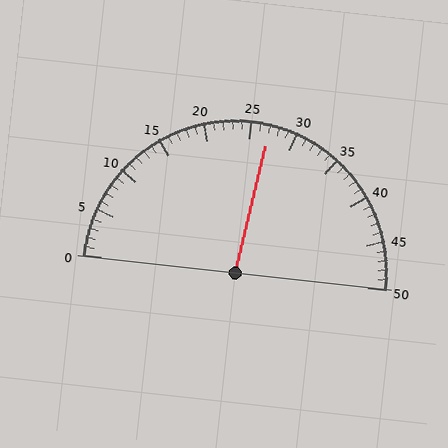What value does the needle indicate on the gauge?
The needle indicates approximately 27.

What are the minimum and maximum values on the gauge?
The gauge ranges from 0 to 50.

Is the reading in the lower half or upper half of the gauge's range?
The reading is in the upper half of the range (0 to 50).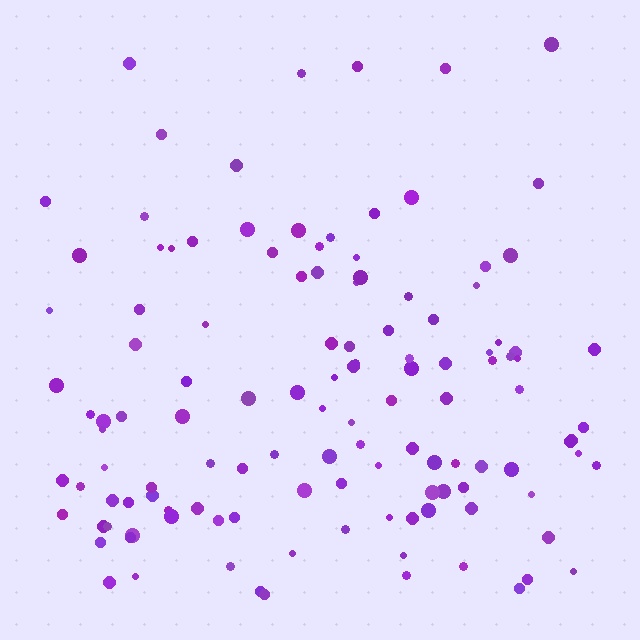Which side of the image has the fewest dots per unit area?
The top.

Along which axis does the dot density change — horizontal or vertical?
Vertical.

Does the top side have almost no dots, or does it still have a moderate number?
Still a moderate number, just noticeably fewer than the bottom.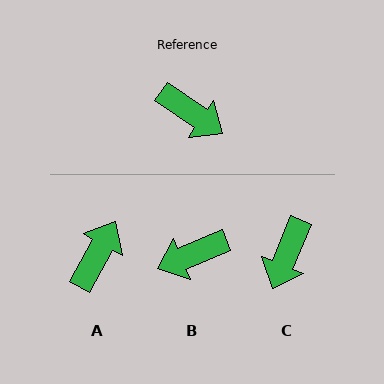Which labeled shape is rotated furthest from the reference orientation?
B, about 123 degrees away.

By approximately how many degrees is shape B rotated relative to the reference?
Approximately 123 degrees clockwise.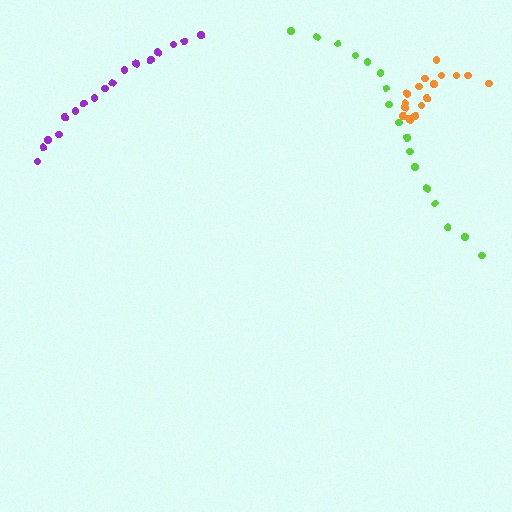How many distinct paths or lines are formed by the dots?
There are 3 distinct paths.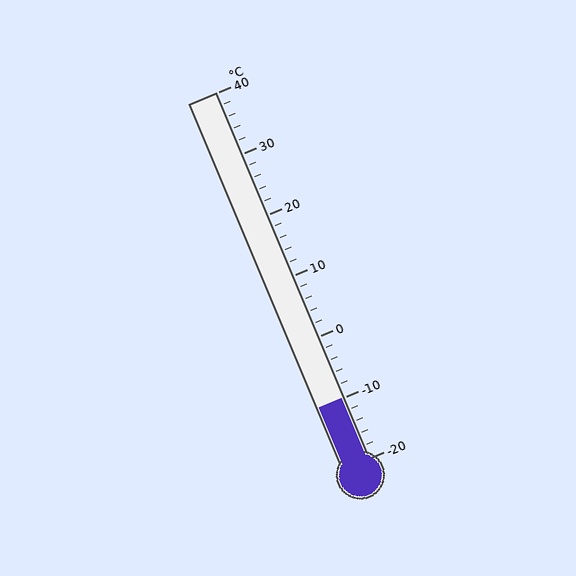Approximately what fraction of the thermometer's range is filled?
The thermometer is filled to approximately 15% of its range.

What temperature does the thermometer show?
The thermometer shows approximately -10°C.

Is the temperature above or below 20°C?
The temperature is below 20°C.